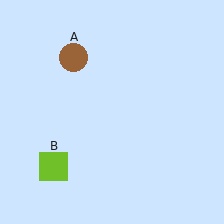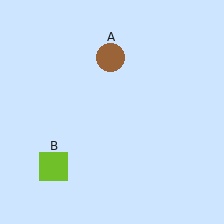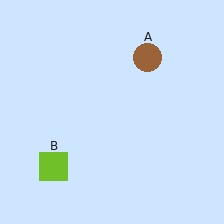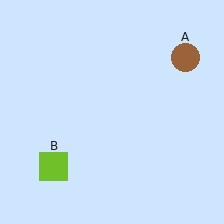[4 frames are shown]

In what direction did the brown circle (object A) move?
The brown circle (object A) moved right.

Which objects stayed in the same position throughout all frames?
Lime square (object B) remained stationary.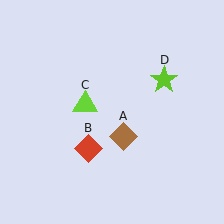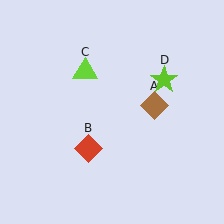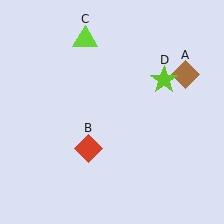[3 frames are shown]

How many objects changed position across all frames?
2 objects changed position: brown diamond (object A), lime triangle (object C).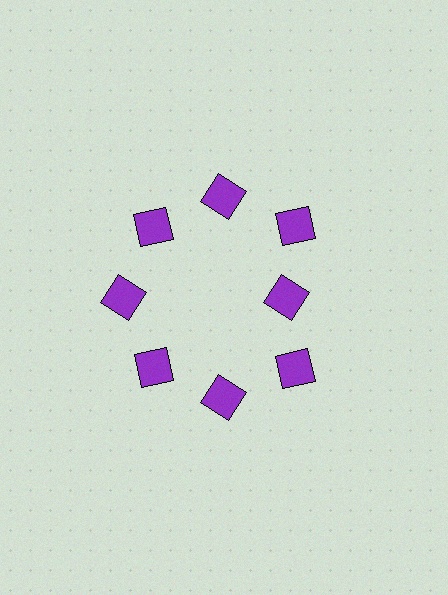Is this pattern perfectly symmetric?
No. The 8 purple diamonds are arranged in a ring, but one element near the 3 o'clock position is pulled inward toward the center, breaking the 8-fold rotational symmetry.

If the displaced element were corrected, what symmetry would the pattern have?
It would have 8-fold rotational symmetry — the pattern would map onto itself every 45 degrees.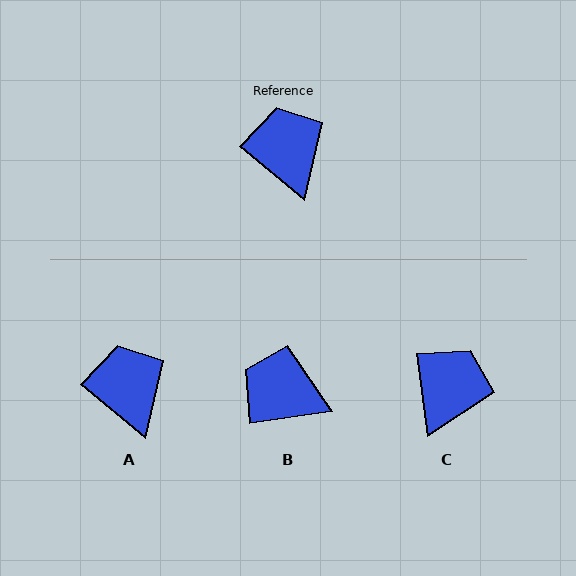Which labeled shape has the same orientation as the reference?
A.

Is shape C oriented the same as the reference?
No, it is off by about 43 degrees.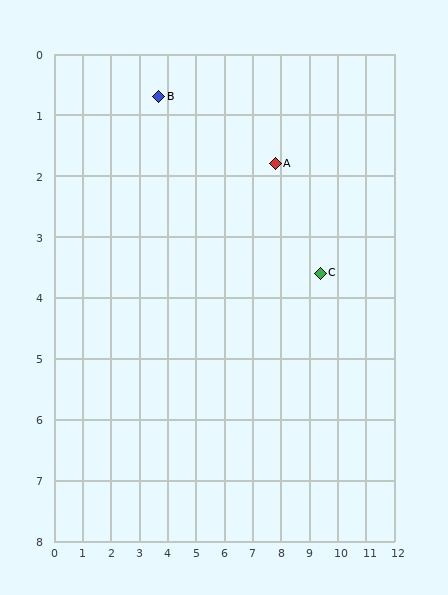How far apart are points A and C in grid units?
Points A and C are about 2.4 grid units apart.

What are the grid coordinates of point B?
Point B is at approximately (3.7, 0.7).